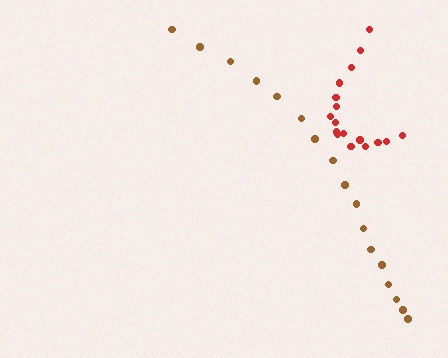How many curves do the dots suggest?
There are 2 distinct paths.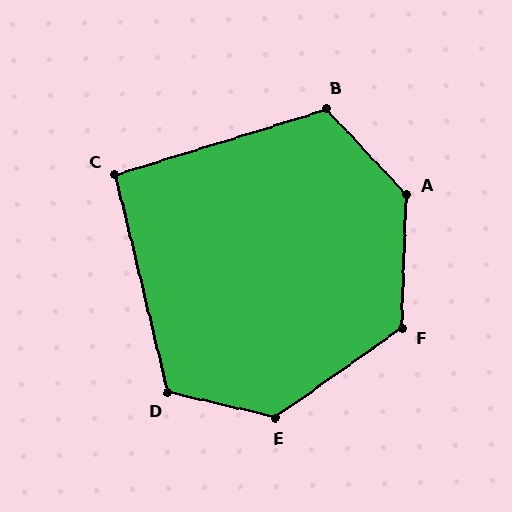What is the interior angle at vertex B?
Approximately 116 degrees (obtuse).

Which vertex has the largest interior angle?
A, at approximately 135 degrees.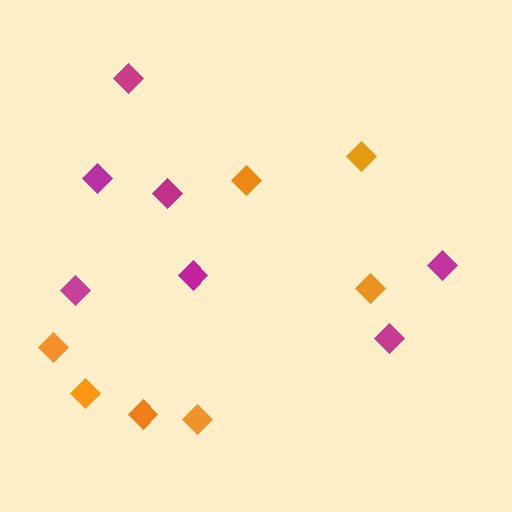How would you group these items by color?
There are 2 groups: one group of magenta diamonds (7) and one group of orange diamonds (7).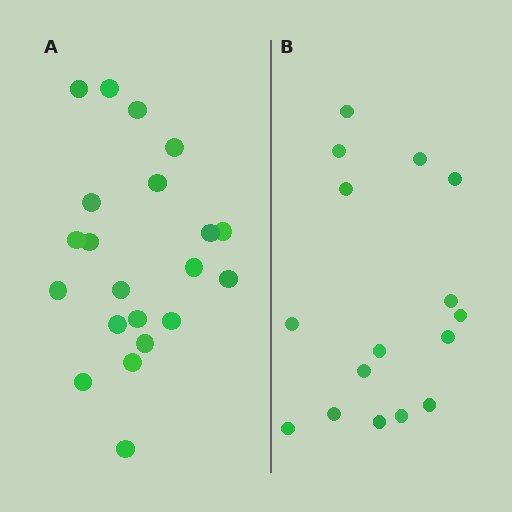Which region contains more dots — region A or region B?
Region A (the left region) has more dots.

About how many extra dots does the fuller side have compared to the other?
Region A has about 5 more dots than region B.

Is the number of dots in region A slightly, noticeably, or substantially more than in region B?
Region A has noticeably more, but not dramatically so. The ratio is roughly 1.3 to 1.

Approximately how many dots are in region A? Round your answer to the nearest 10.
About 20 dots. (The exact count is 21, which rounds to 20.)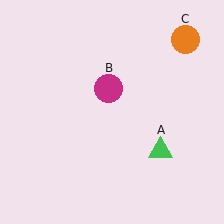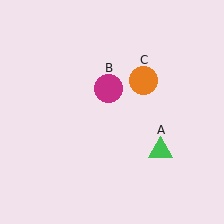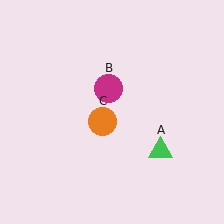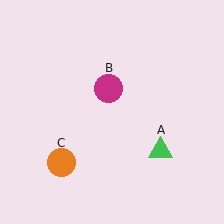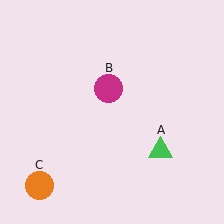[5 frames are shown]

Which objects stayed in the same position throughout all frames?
Green triangle (object A) and magenta circle (object B) remained stationary.